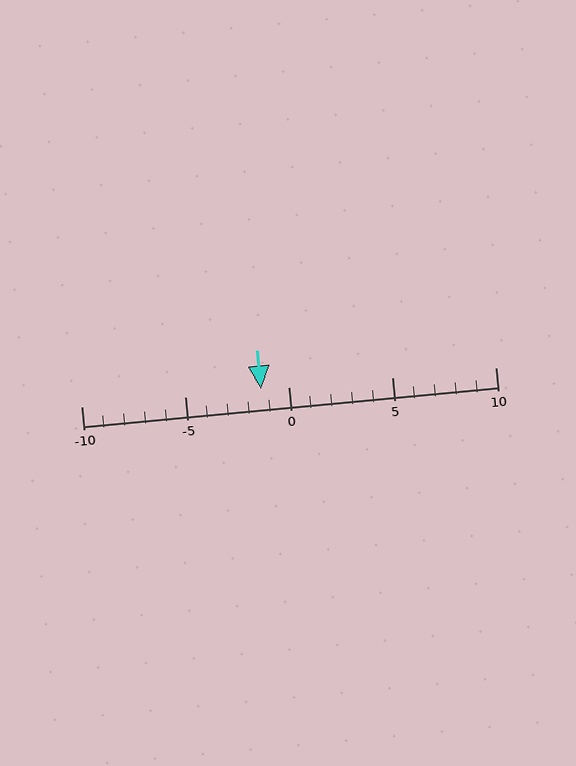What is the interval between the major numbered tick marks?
The major tick marks are spaced 5 units apart.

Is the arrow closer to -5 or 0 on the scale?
The arrow is closer to 0.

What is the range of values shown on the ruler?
The ruler shows values from -10 to 10.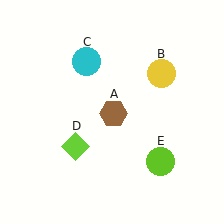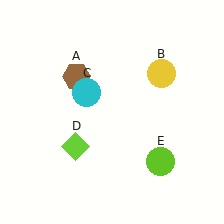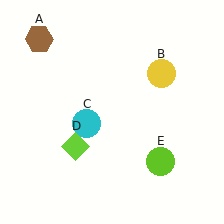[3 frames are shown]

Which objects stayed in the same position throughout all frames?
Yellow circle (object B) and lime diamond (object D) and lime circle (object E) remained stationary.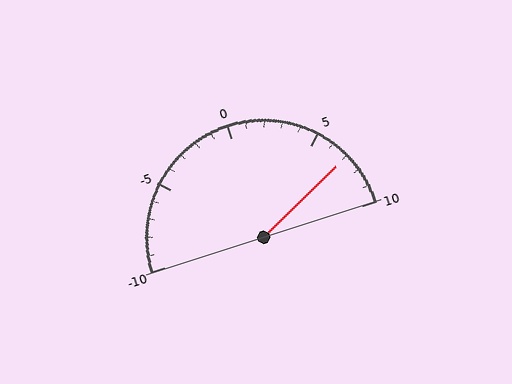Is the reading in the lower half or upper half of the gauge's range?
The reading is in the upper half of the range (-10 to 10).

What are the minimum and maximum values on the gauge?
The gauge ranges from -10 to 10.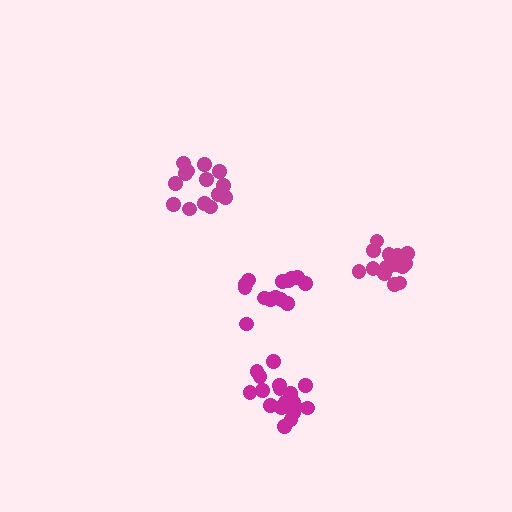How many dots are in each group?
Group 1: 14 dots, Group 2: 17 dots, Group 3: 14 dots, Group 4: 20 dots (65 total).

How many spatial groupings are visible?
There are 4 spatial groupings.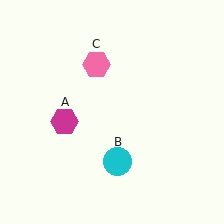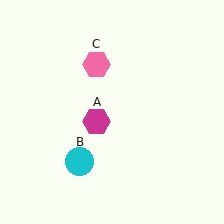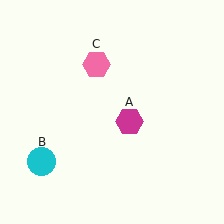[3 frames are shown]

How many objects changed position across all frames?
2 objects changed position: magenta hexagon (object A), cyan circle (object B).